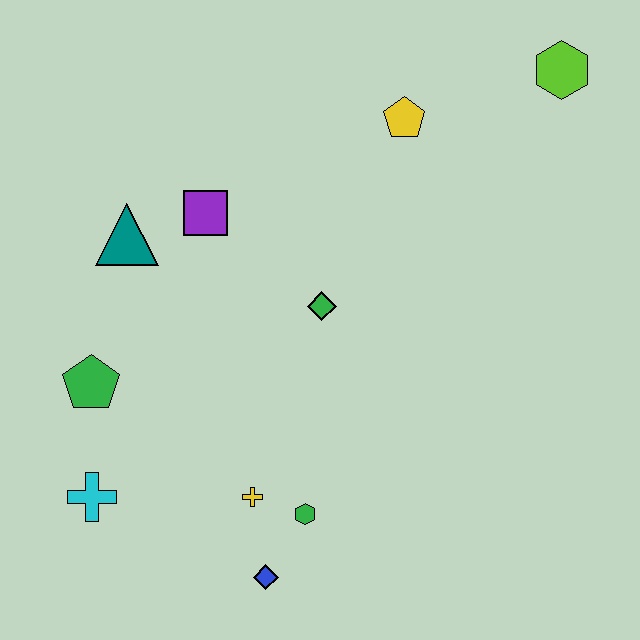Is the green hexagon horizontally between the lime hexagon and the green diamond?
No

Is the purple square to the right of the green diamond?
No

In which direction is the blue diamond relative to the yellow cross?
The blue diamond is below the yellow cross.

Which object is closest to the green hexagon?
The yellow cross is closest to the green hexagon.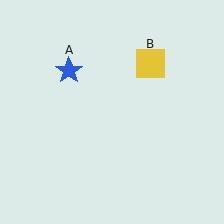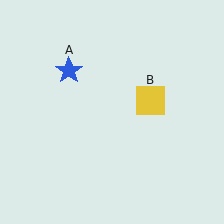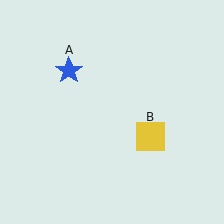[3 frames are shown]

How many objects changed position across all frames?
1 object changed position: yellow square (object B).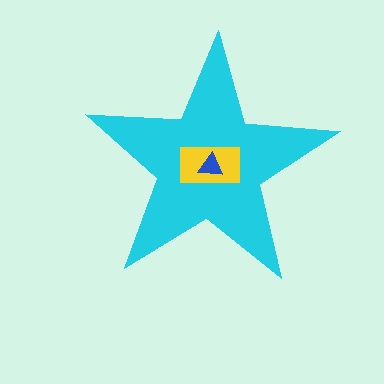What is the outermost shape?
The cyan star.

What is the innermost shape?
The blue triangle.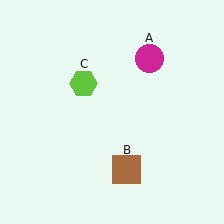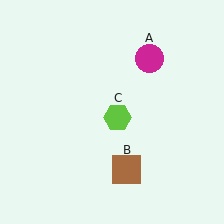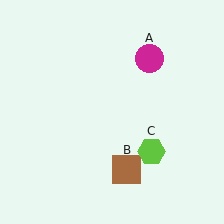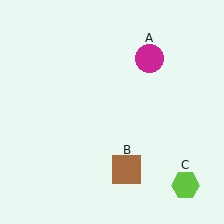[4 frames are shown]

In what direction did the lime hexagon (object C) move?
The lime hexagon (object C) moved down and to the right.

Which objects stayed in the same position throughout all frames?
Magenta circle (object A) and brown square (object B) remained stationary.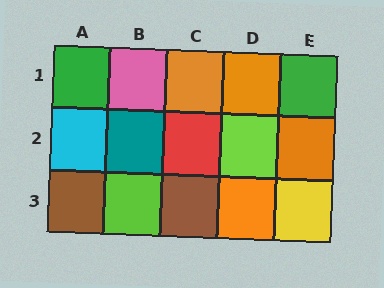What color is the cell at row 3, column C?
Brown.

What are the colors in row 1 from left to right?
Green, pink, orange, orange, green.